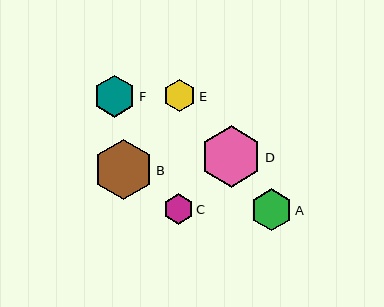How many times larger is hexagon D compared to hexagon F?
Hexagon D is approximately 1.5 times the size of hexagon F.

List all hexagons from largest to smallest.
From largest to smallest: D, B, F, A, E, C.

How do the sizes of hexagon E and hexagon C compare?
Hexagon E and hexagon C are approximately the same size.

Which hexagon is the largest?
Hexagon D is the largest with a size of approximately 61 pixels.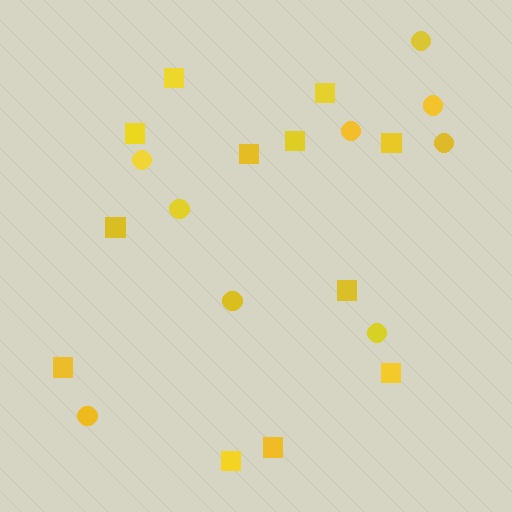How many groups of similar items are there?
There are 2 groups: one group of squares (12) and one group of circles (9).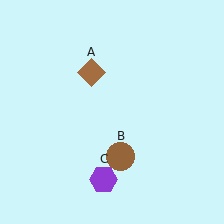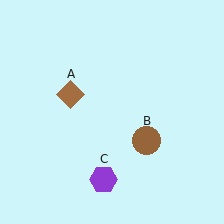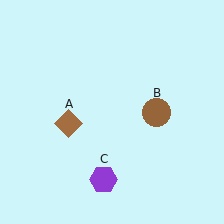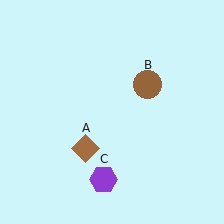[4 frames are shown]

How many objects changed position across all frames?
2 objects changed position: brown diamond (object A), brown circle (object B).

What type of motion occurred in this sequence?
The brown diamond (object A), brown circle (object B) rotated counterclockwise around the center of the scene.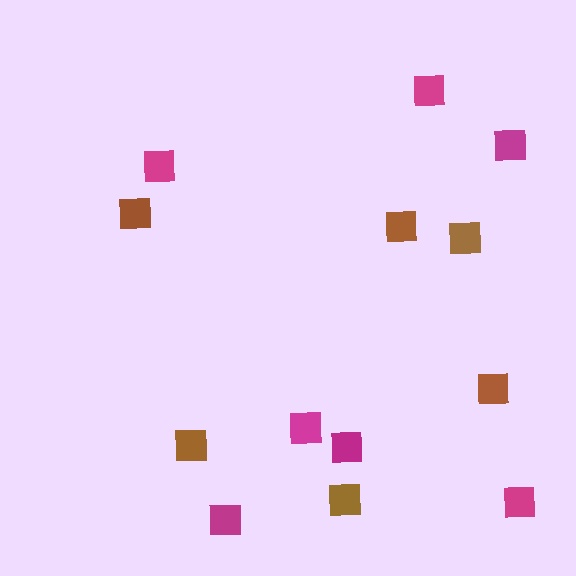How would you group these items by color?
There are 2 groups: one group of brown squares (6) and one group of magenta squares (7).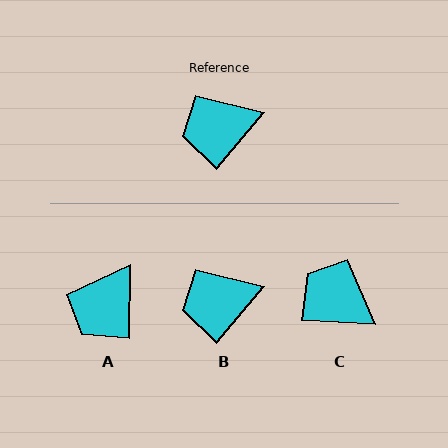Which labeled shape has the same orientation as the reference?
B.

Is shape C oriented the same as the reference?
No, it is off by about 53 degrees.